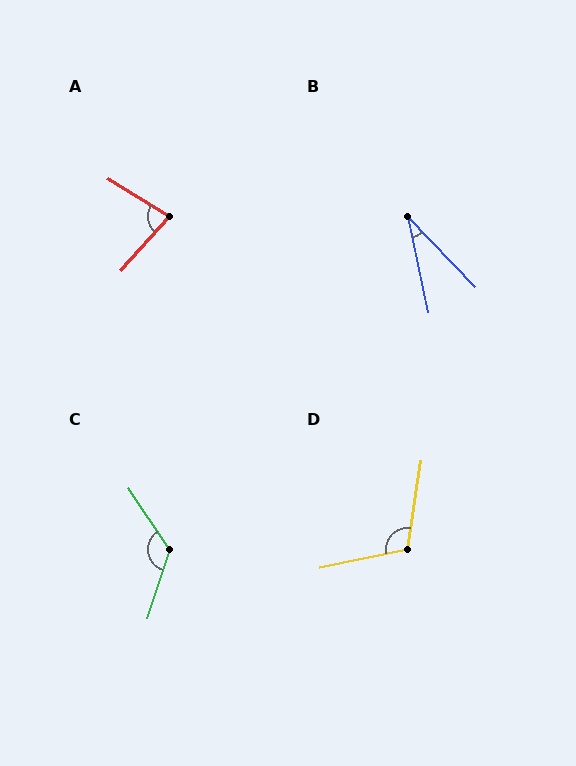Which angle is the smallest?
B, at approximately 32 degrees.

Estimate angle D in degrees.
Approximately 110 degrees.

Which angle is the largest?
C, at approximately 128 degrees.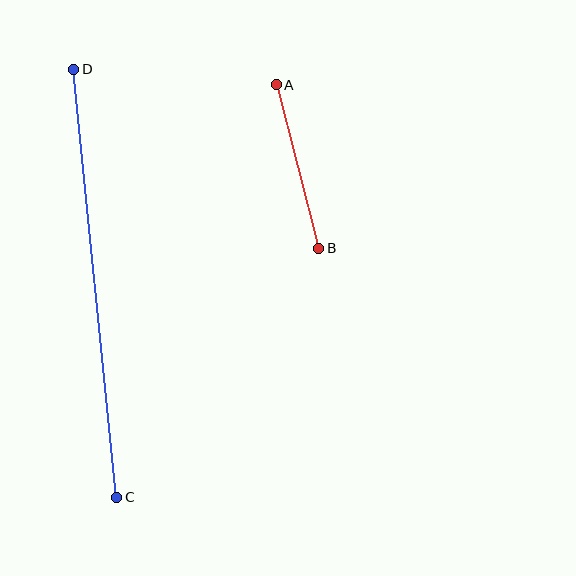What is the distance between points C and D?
The distance is approximately 430 pixels.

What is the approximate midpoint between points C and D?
The midpoint is at approximately (95, 283) pixels.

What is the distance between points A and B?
The distance is approximately 169 pixels.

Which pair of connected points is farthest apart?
Points C and D are farthest apart.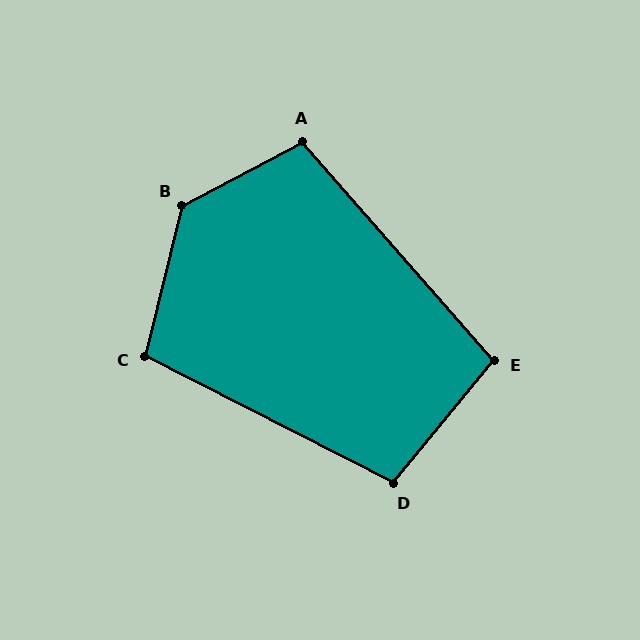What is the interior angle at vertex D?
Approximately 102 degrees (obtuse).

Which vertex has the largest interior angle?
B, at approximately 132 degrees.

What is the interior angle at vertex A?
Approximately 103 degrees (obtuse).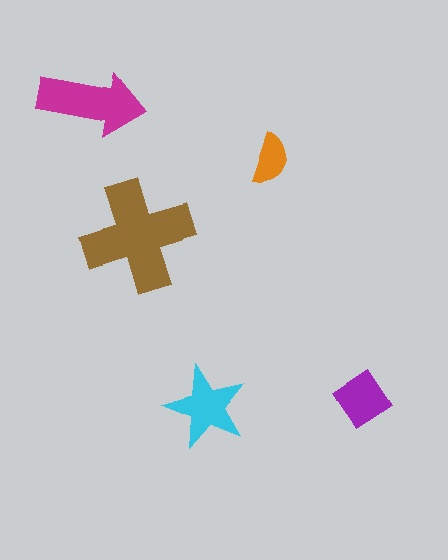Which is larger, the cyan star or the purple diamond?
The cyan star.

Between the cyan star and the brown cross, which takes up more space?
The brown cross.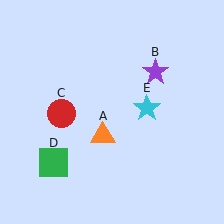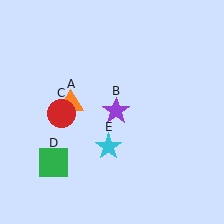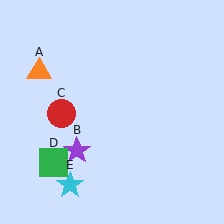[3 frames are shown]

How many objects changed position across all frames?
3 objects changed position: orange triangle (object A), purple star (object B), cyan star (object E).